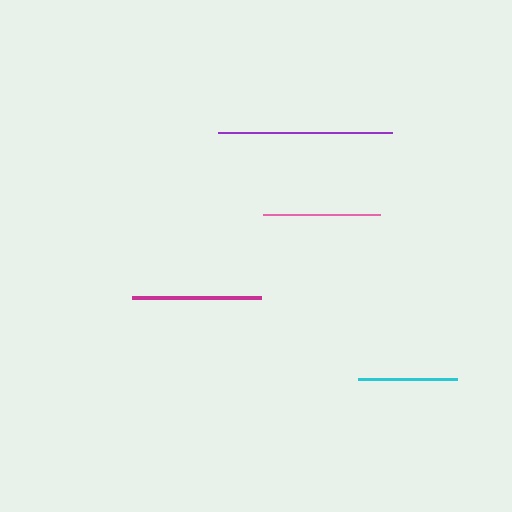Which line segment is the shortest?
The cyan line is the shortest at approximately 99 pixels.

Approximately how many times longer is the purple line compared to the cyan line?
The purple line is approximately 1.8 times the length of the cyan line.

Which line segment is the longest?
The purple line is the longest at approximately 174 pixels.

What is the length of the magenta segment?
The magenta segment is approximately 129 pixels long.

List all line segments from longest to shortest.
From longest to shortest: purple, magenta, pink, cyan.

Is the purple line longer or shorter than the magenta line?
The purple line is longer than the magenta line.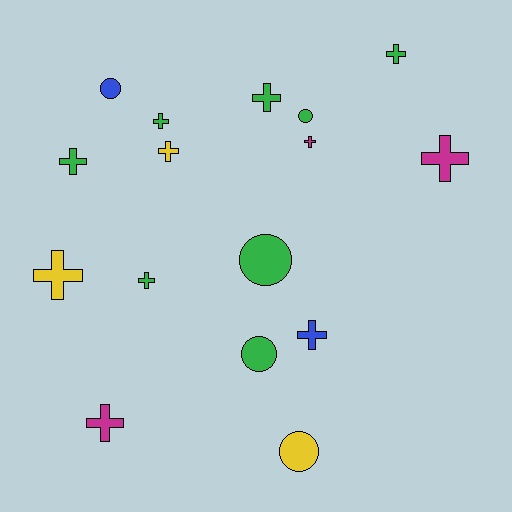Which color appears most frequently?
Green, with 8 objects.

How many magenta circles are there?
There are no magenta circles.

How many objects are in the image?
There are 16 objects.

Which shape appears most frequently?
Cross, with 11 objects.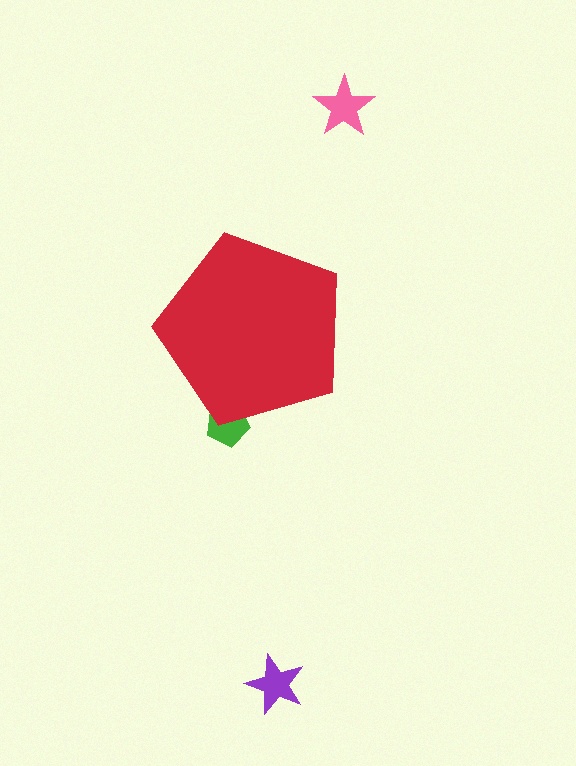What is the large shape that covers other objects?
A red pentagon.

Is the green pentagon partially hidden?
Yes, the green pentagon is partially hidden behind the red pentagon.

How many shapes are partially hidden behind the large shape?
1 shape is partially hidden.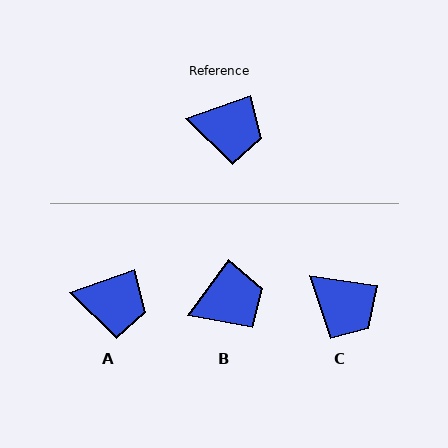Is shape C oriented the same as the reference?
No, it is off by about 27 degrees.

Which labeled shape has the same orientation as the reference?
A.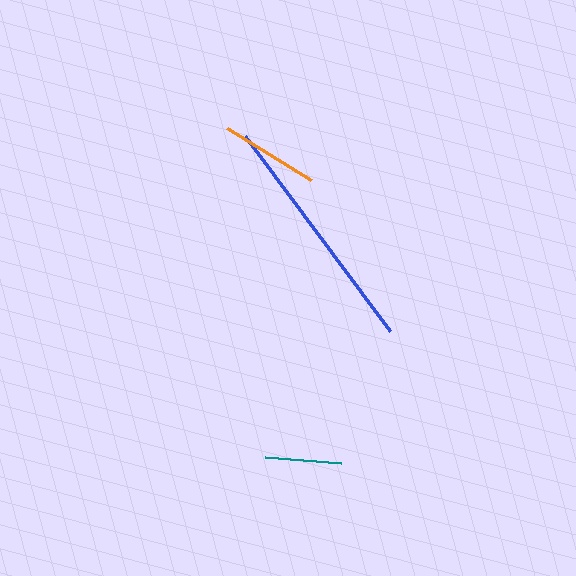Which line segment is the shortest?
The teal line is the shortest at approximately 76 pixels.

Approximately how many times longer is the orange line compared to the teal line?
The orange line is approximately 1.3 times the length of the teal line.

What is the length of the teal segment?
The teal segment is approximately 76 pixels long.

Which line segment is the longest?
The blue line is the longest at approximately 243 pixels.